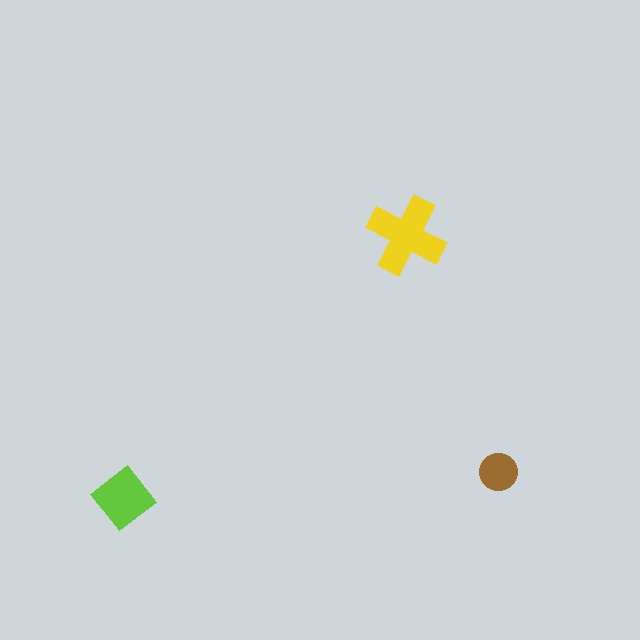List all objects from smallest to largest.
The brown circle, the lime diamond, the yellow cross.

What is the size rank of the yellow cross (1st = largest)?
1st.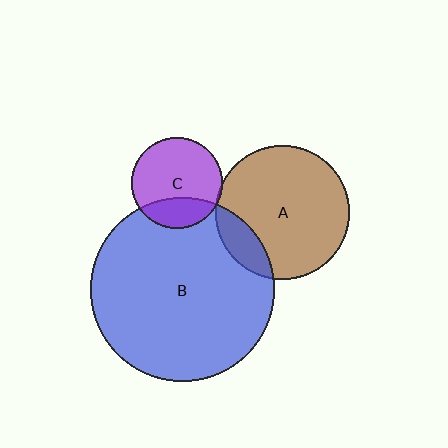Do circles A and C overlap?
Yes.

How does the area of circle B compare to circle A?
Approximately 1.9 times.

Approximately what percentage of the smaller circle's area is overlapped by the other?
Approximately 5%.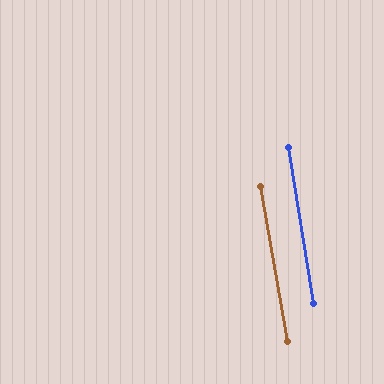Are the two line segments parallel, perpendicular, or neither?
Parallel — their directions differ by only 0.7°.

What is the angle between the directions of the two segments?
Approximately 1 degree.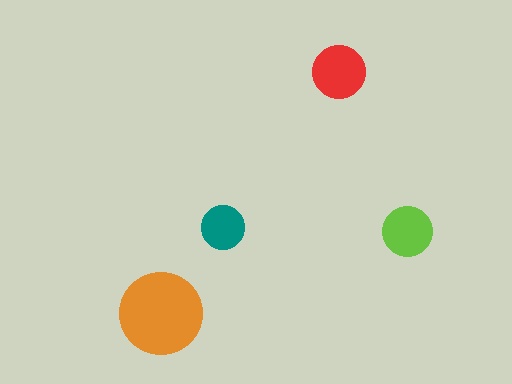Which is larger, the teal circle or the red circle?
The red one.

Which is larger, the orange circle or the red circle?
The orange one.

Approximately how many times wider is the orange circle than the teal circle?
About 2 times wider.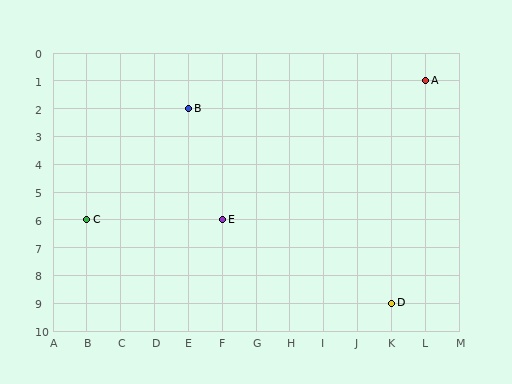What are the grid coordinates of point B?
Point B is at grid coordinates (E, 2).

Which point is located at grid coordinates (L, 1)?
Point A is at (L, 1).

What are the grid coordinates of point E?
Point E is at grid coordinates (F, 6).